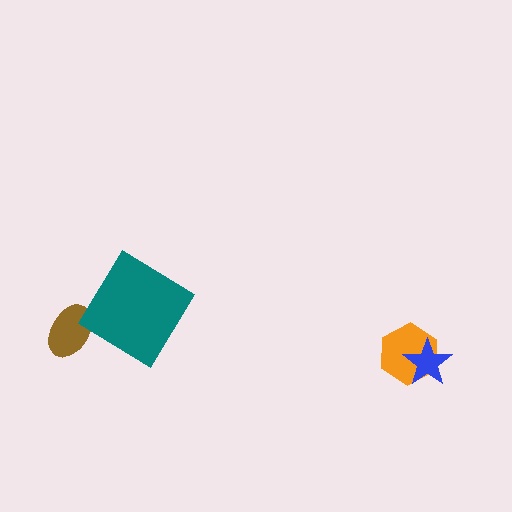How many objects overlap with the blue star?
1 object overlaps with the blue star.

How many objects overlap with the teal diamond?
0 objects overlap with the teal diamond.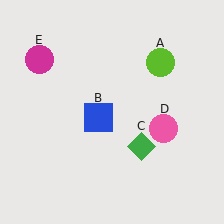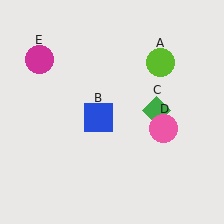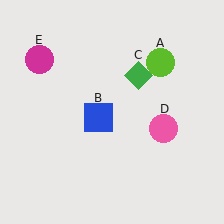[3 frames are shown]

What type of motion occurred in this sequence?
The green diamond (object C) rotated counterclockwise around the center of the scene.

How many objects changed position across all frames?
1 object changed position: green diamond (object C).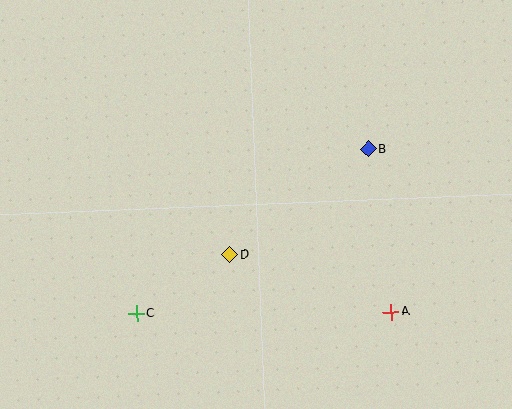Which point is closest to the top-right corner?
Point B is closest to the top-right corner.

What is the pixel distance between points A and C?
The distance between A and C is 254 pixels.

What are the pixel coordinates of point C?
Point C is at (137, 314).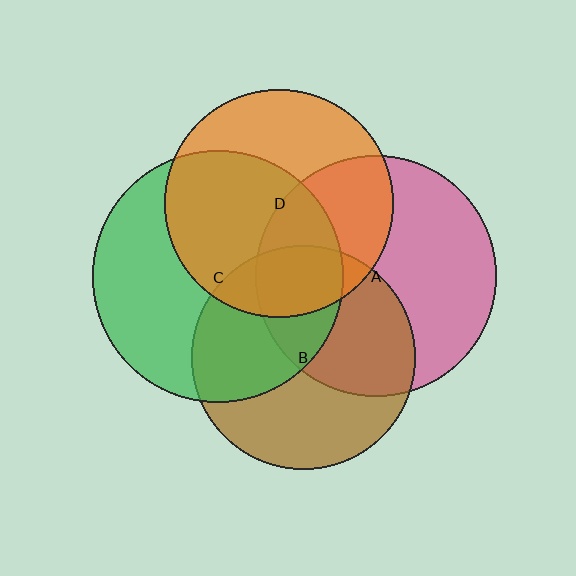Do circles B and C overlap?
Yes.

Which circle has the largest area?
Circle C (green).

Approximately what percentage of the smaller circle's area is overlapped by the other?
Approximately 45%.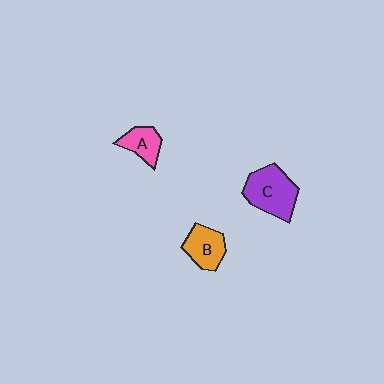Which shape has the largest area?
Shape C (purple).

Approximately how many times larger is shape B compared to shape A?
Approximately 1.2 times.